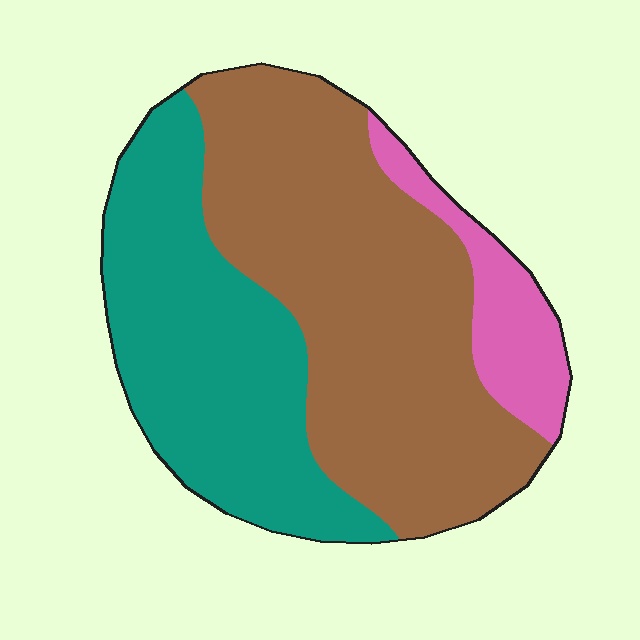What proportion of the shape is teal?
Teal covers around 35% of the shape.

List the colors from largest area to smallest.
From largest to smallest: brown, teal, pink.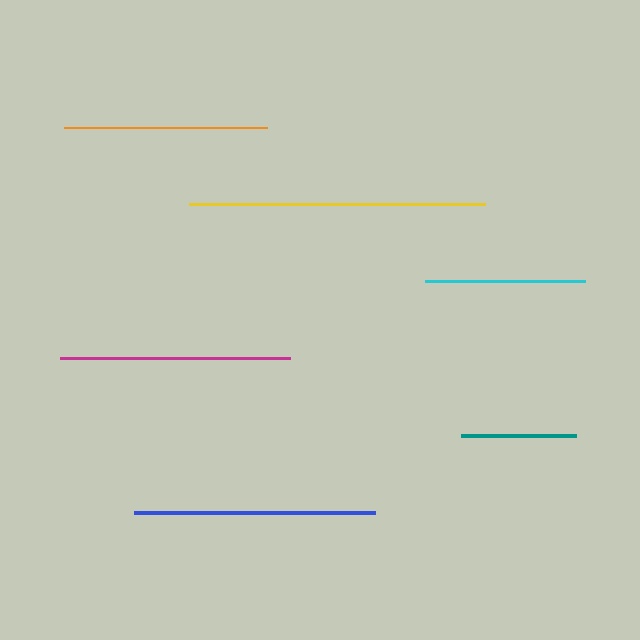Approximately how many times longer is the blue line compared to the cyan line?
The blue line is approximately 1.5 times the length of the cyan line.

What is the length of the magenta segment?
The magenta segment is approximately 229 pixels long.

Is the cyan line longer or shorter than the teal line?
The cyan line is longer than the teal line.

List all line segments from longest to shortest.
From longest to shortest: yellow, blue, magenta, orange, cyan, teal.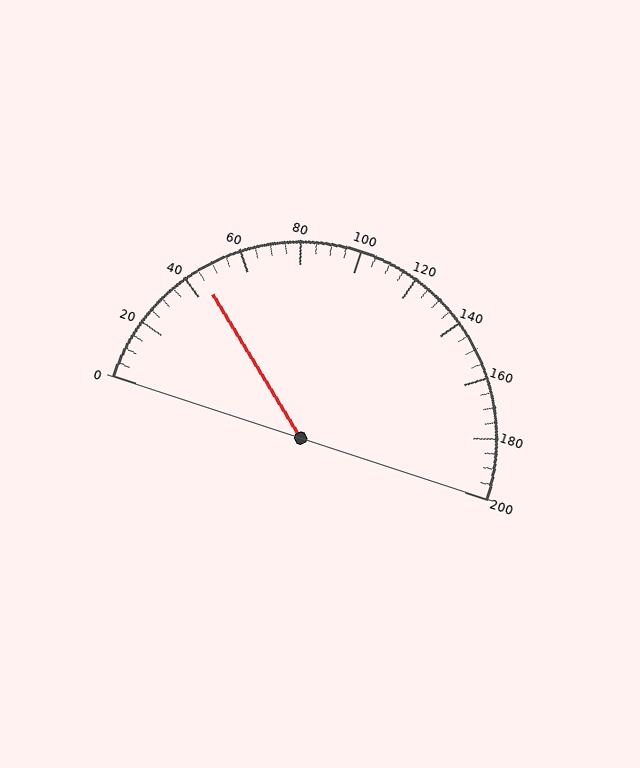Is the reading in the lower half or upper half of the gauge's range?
The reading is in the lower half of the range (0 to 200).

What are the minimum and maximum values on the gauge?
The gauge ranges from 0 to 200.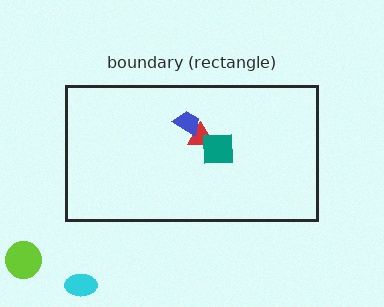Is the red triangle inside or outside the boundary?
Inside.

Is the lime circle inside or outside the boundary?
Outside.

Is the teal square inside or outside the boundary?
Inside.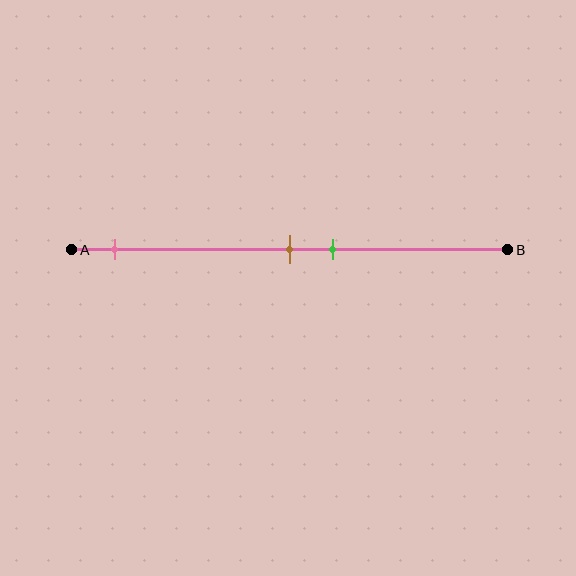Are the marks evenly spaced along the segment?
No, the marks are not evenly spaced.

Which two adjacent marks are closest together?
The brown and green marks are the closest adjacent pair.